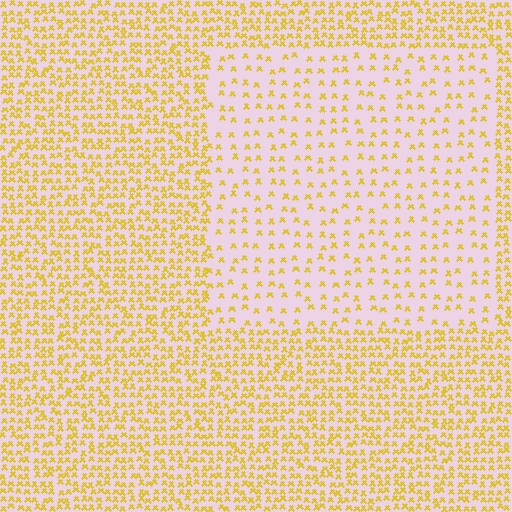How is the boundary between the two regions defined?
The boundary is defined by a change in element density (approximately 2.5x ratio). All elements are the same color, size, and shape.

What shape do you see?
I see a rectangle.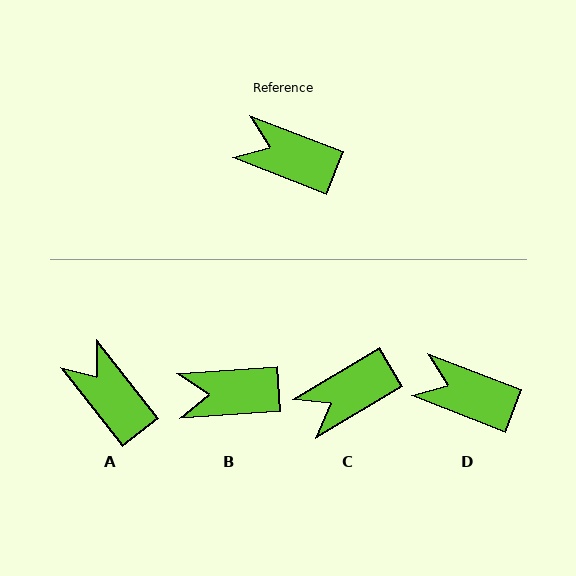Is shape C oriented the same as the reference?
No, it is off by about 52 degrees.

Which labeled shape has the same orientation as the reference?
D.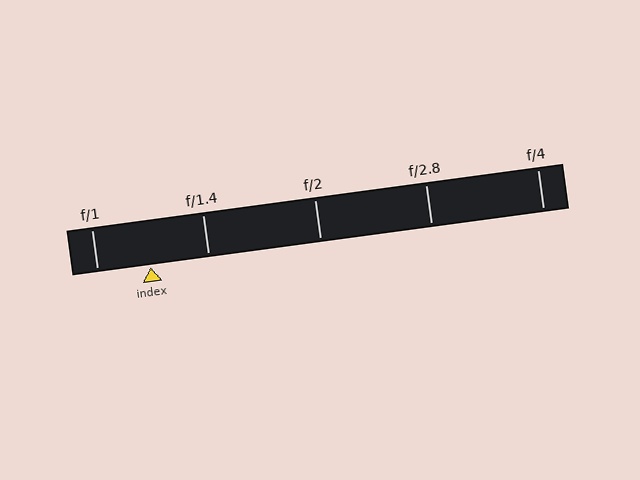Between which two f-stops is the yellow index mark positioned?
The index mark is between f/1 and f/1.4.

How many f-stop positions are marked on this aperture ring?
There are 5 f-stop positions marked.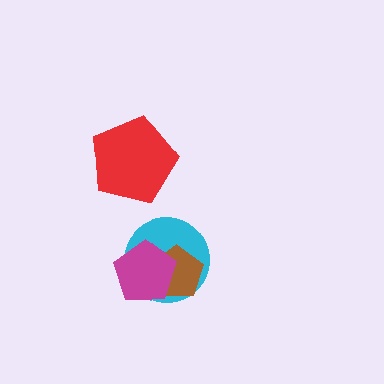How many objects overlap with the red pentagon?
0 objects overlap with the red pentagon.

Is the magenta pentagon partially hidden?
No, no other shape covers it.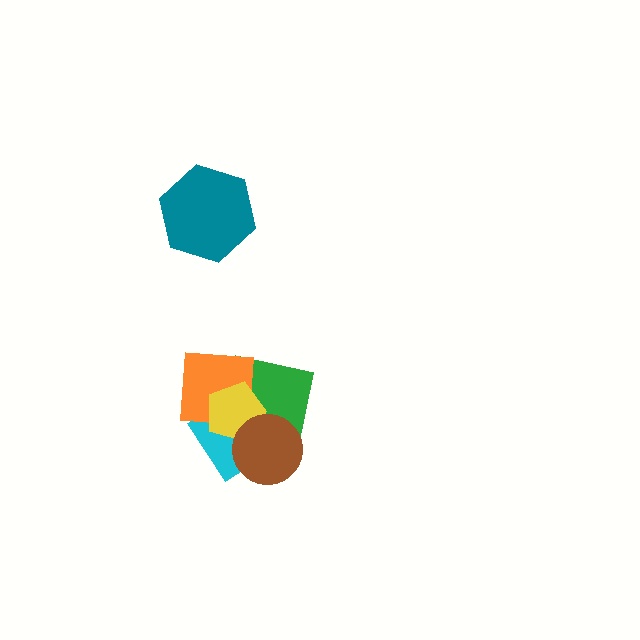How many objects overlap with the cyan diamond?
4 objects overlap with the cyan diamond.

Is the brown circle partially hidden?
No, no other shape covers it.